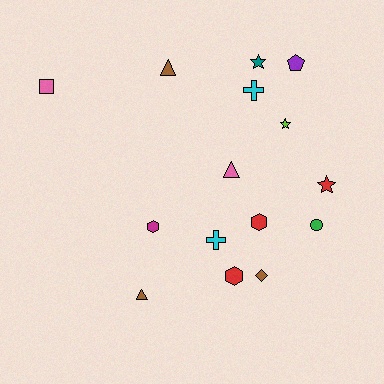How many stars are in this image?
There are 3 stars.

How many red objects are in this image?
There are 3 red objects.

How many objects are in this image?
There are 15 objects.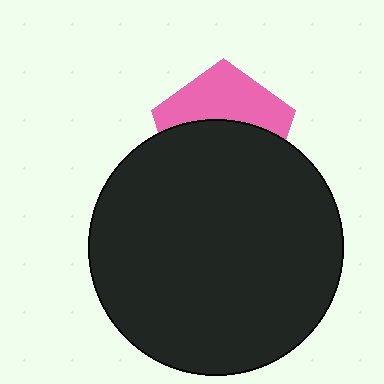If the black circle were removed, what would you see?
You would see the complete pink pentagon.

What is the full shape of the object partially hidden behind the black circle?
The partially hidden object is a pink pentagon.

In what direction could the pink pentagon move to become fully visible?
The pink pentagon could move up. That would shift it out from behind the black circle entirely.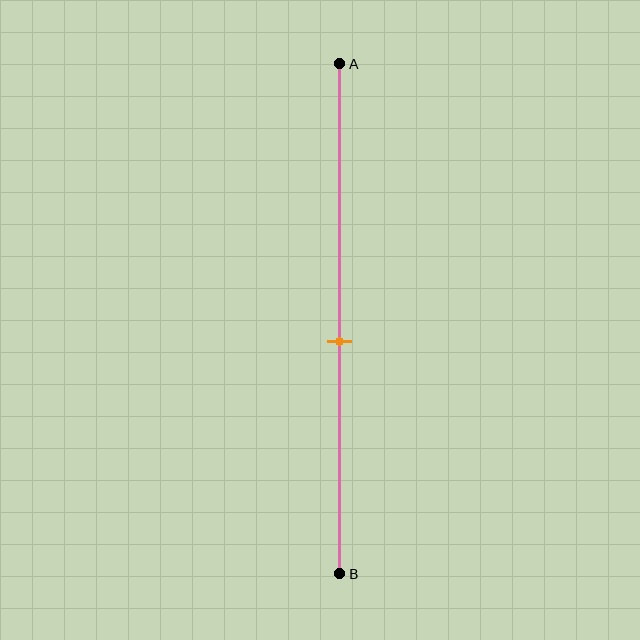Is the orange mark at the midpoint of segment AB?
No, the mark is at about 55% from A, not at the 50% midpoint.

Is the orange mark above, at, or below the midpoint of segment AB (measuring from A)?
The orange mark is below the midpoint of segment AB.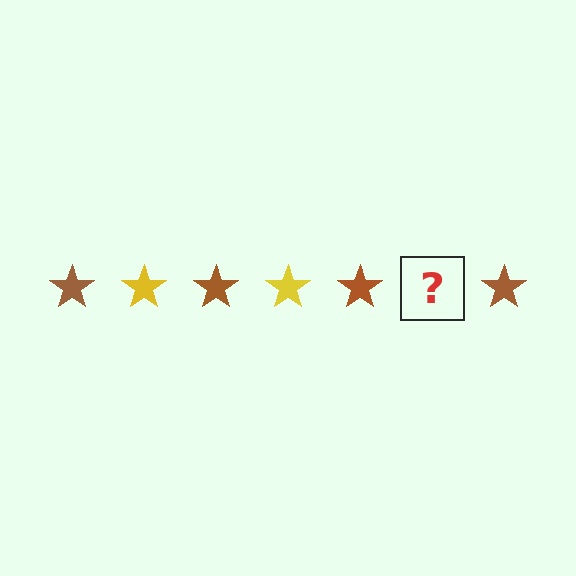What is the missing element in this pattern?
The missing element is a yellow star.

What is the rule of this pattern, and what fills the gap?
The rule is that the pattern cycles through brown, yellow stars. The gap should be filled with a yellow star.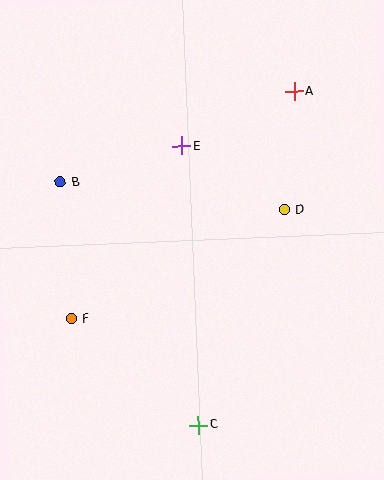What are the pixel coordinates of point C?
Point C is at (198, 425).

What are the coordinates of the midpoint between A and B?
The midpoint between A and B is at (177, 137).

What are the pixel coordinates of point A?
Point A is at (294, 91).